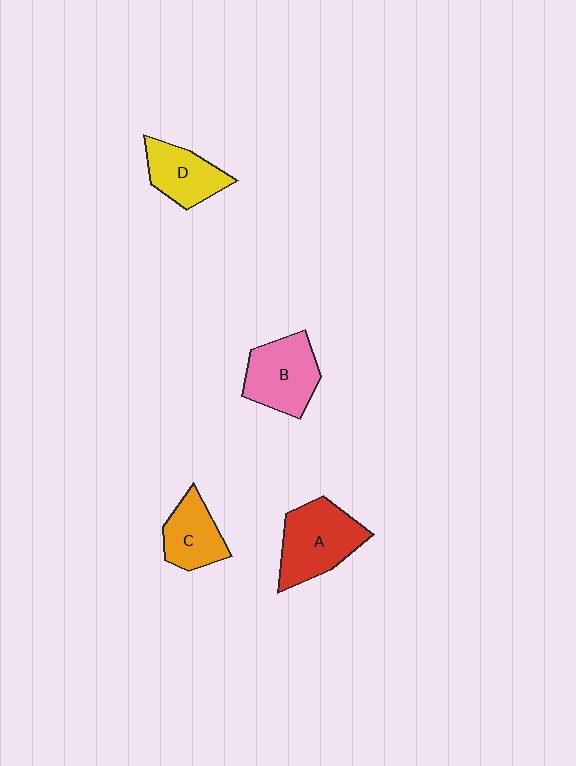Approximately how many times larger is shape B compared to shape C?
Approximately 1.3 times.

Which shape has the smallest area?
Shape C (orange).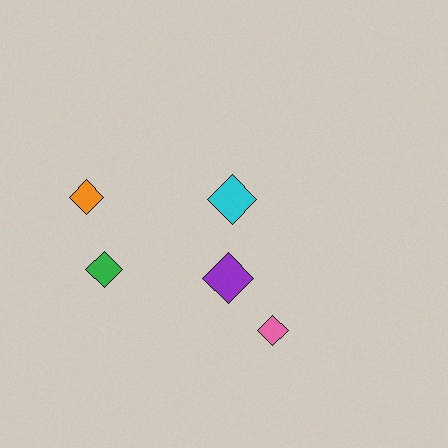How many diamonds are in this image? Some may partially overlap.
There are 5 diamonds.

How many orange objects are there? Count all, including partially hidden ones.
There is 1 orange object.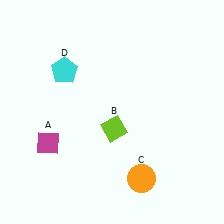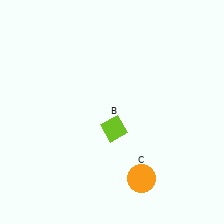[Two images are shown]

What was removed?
The cyan pentagon (D), the magenta diamond (A) were removed in Image 2.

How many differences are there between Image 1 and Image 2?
There are 2 differences between the two images.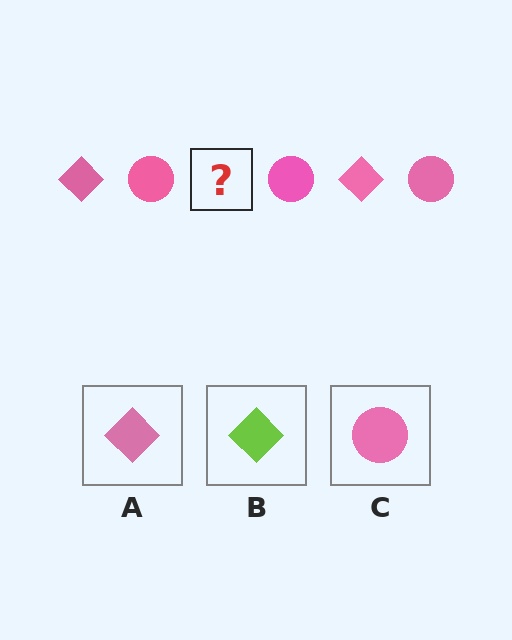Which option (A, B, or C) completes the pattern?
A.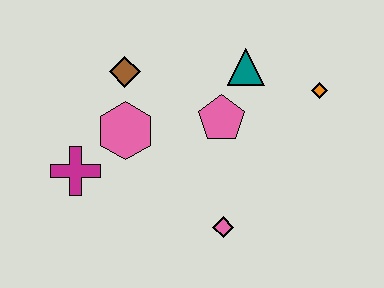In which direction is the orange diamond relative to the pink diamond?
The orange diamond is above the pink diamond.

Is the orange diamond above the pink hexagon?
Yes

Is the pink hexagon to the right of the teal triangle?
No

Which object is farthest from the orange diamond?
The magenta cross is farthest from the orange diamond.